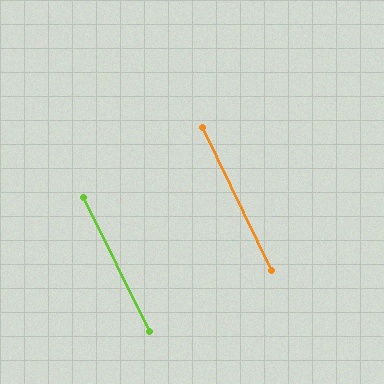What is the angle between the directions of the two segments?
Approximately 0 degrees.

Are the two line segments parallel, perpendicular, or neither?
Parallel — their directions differ by only 0.2°.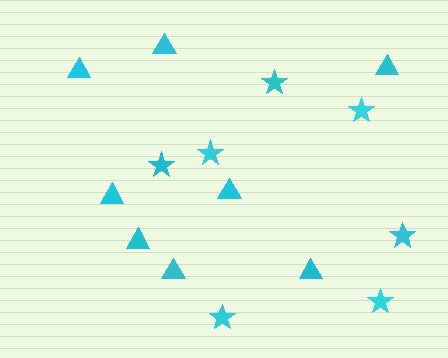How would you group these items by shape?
There are 2 groups: one group of triangles (8) and one group of stars (7).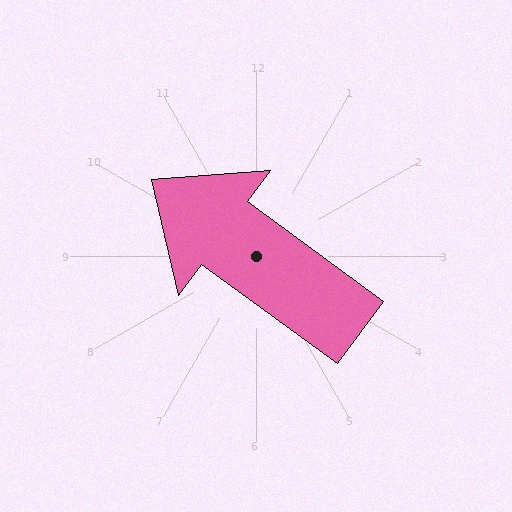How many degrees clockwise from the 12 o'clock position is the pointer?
Approximately 306 degrees.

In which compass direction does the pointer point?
Northwest.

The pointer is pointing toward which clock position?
Roughly 10 o'clock.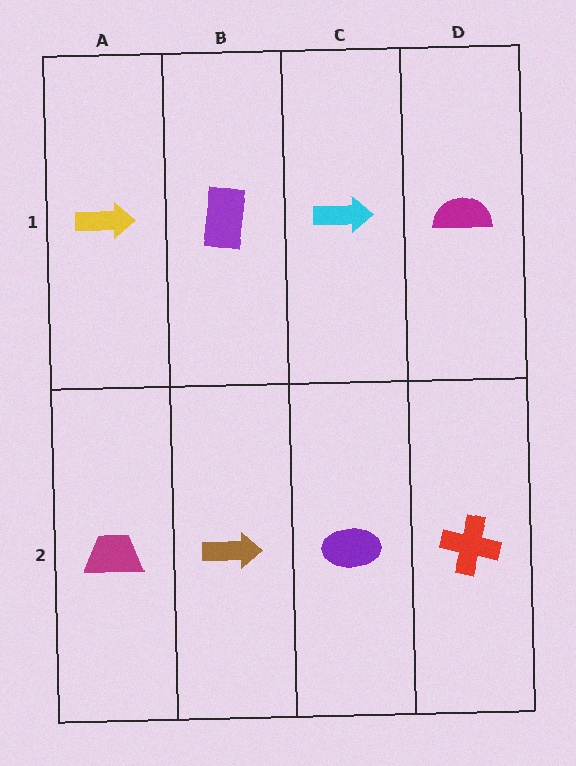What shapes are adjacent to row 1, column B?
A brown arrow (row 2, column B), a yellow arrow (row 1, column A), a cyan arrow (row 1, column C).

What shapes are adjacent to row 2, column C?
A cyan arrow (row 1, column C), a brown arrow (row 2, column B), a red cross (row 2, column D).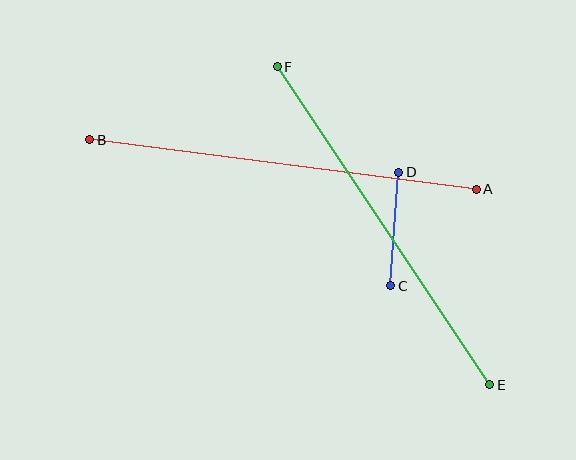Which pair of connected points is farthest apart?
Points A and B are farthest apart.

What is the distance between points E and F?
The distance is approximately 383 pixels.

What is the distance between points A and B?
The distance is approximately 389 pixels.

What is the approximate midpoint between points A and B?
The midpoint is at approximately (283, 165) pixels.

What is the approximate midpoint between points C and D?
The midpoint is at approximately (395, 229) pixels.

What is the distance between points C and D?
The distance is approximately 114 pixels.